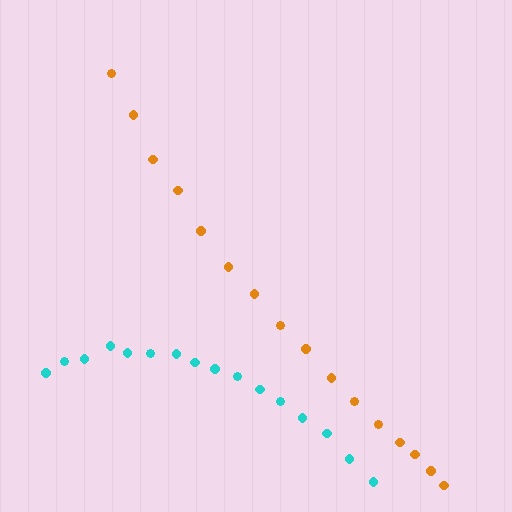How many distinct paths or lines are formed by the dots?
There are 2 distinct paths.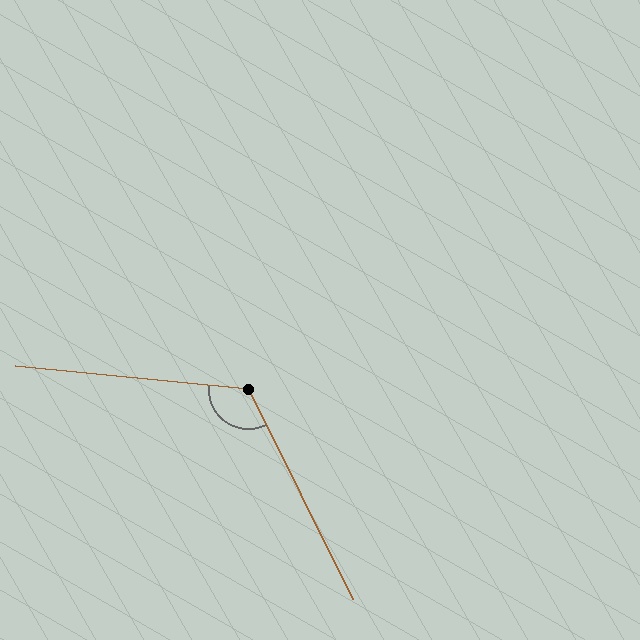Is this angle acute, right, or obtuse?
It is obtuse.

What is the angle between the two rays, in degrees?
Approximately 122 degrees.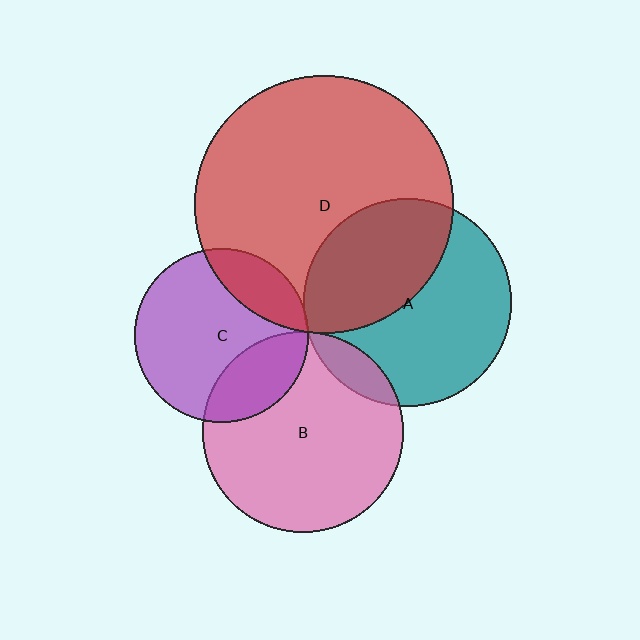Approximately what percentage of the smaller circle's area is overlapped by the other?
Approximately 5%.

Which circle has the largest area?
Circle D (red).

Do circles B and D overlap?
Yes.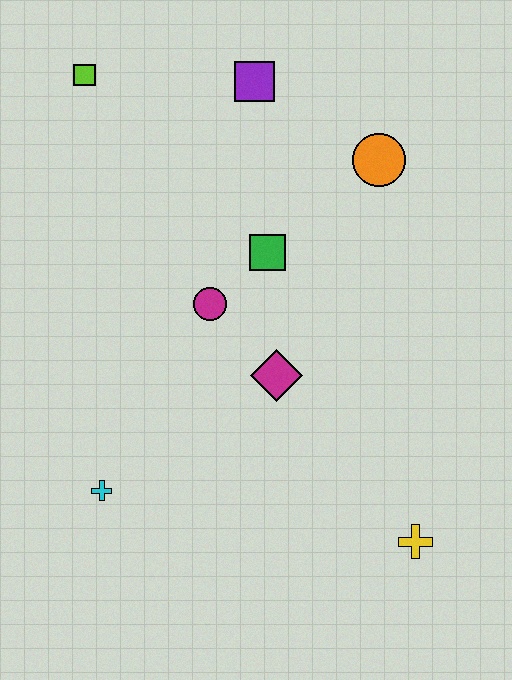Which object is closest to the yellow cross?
The magenta diamond is closest to the yellow cross.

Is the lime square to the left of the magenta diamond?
Yes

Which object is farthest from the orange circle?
The cyan cross is farthest from the orange circle.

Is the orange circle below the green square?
No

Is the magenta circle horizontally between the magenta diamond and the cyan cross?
Yes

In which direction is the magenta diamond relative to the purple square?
The magenta diamond is below the purple square.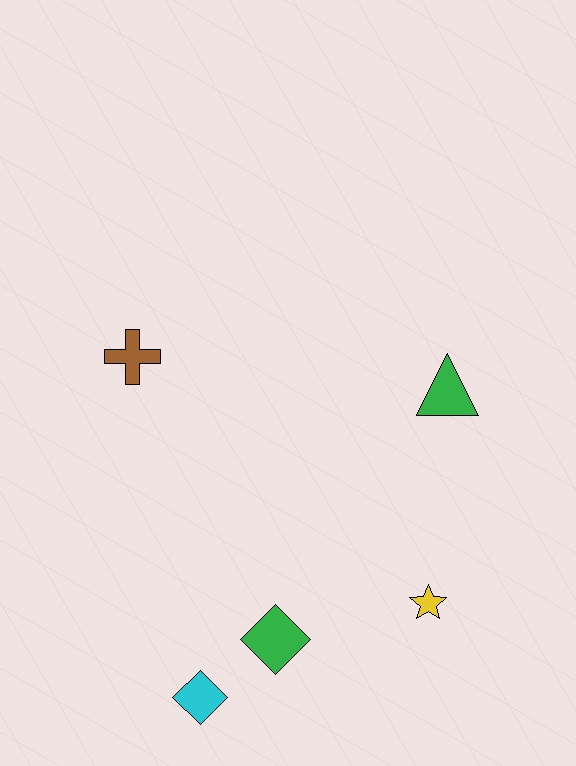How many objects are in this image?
There are 5 objects.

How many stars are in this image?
There is 1 star.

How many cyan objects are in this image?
There is 1 cyan object.